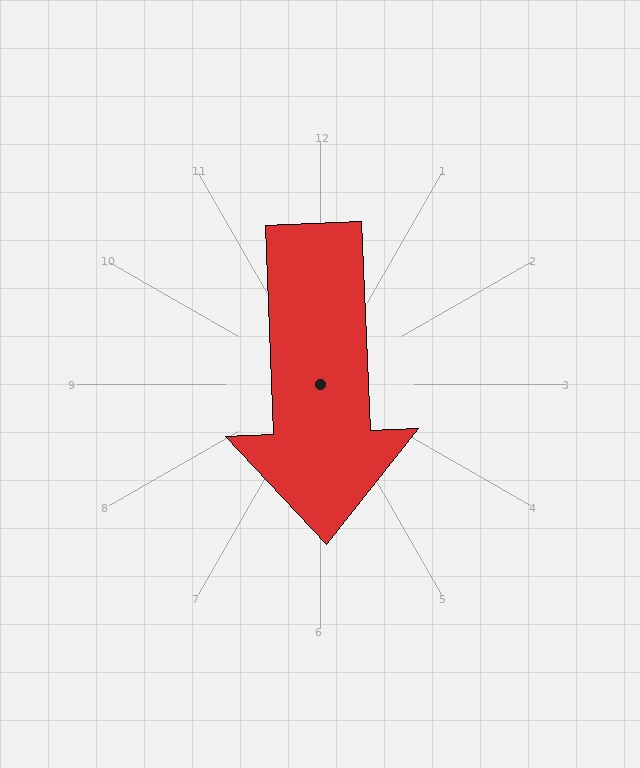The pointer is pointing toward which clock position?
Roughly 6 o'clock.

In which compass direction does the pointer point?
South.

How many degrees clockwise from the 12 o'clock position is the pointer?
Approximately 178 degrees.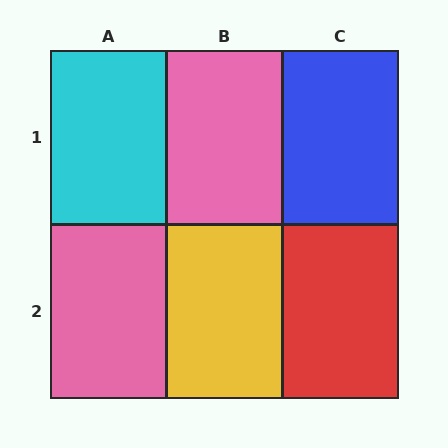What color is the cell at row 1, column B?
Pink.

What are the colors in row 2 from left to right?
Pink, yellow, red.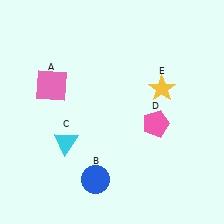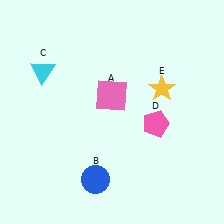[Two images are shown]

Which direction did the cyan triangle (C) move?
The cyan triangle (C) moved up.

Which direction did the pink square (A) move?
The pink square (A) moved right.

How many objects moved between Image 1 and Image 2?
2 objects moved between the two images.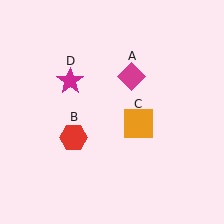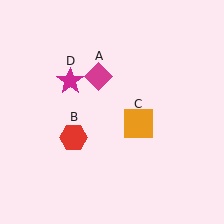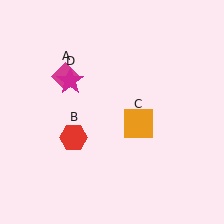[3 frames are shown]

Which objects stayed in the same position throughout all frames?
Red hexagon (object B) and orange square (object C) and magenta star (object D) remained stationary.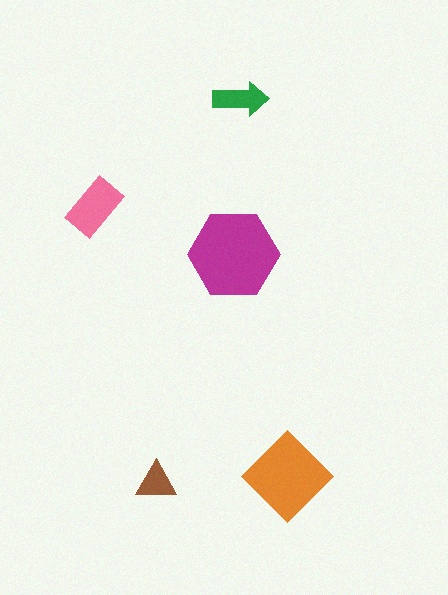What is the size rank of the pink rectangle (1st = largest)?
3rd.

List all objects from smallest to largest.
The brown triangle, the green arrow, the pink rectangle, the orange diamond, the magenta hexagon.